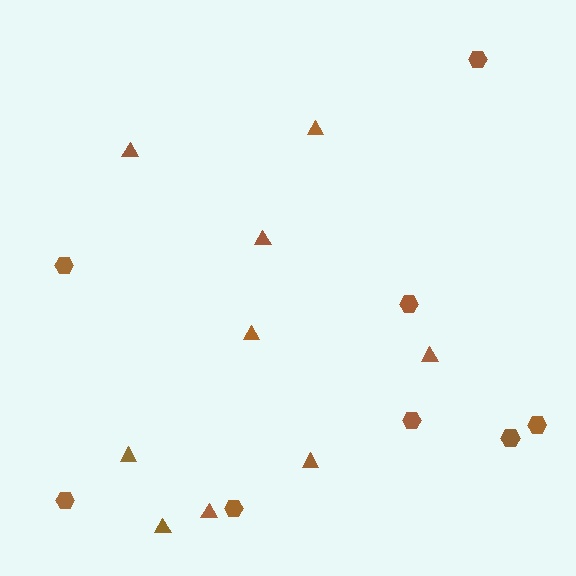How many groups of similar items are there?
There are 2 groups: one group of triangles (9) and one group of hexagons (8).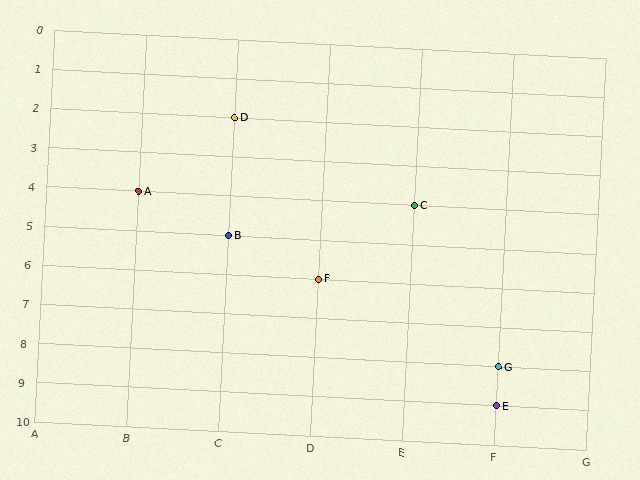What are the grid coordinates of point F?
Point F is at grid coordinates (D, 6).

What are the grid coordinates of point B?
Point B is at grid coordinates (C, 5).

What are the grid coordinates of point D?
Point D is at grid coordinates (C, 2).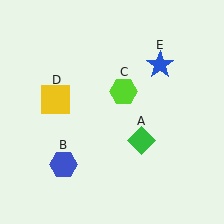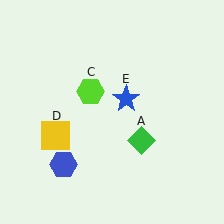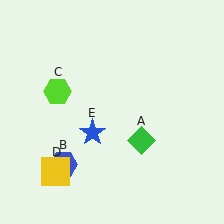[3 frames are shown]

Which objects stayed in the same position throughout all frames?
Green diamond (object A) and blue hexagon (object B) remained stationary.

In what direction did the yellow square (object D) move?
The yellow square (object D) moved down.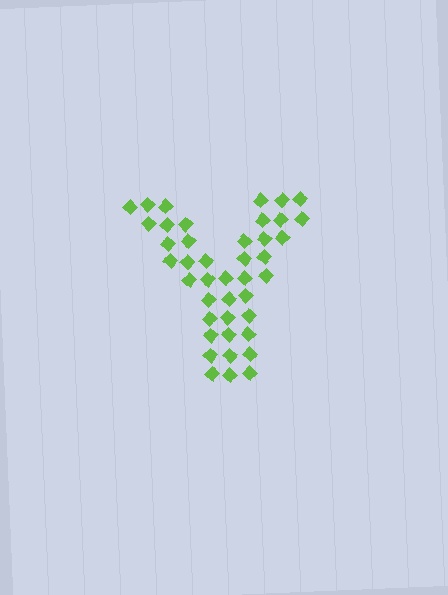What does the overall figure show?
The overall figure shows the letter Y.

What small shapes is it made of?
It is made of small diamonds.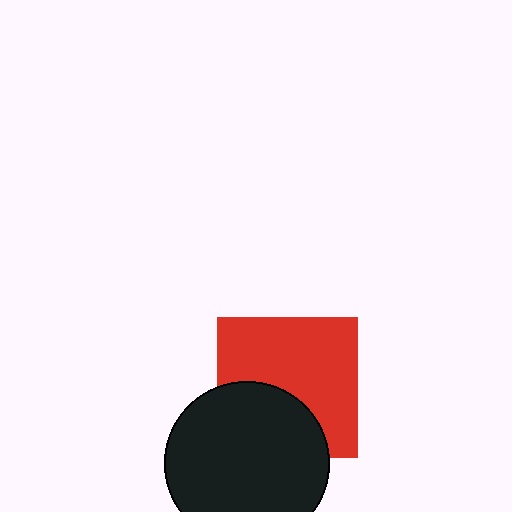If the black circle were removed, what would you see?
You would see the complete red square.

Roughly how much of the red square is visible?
About half of it is visible (roughly 64%).